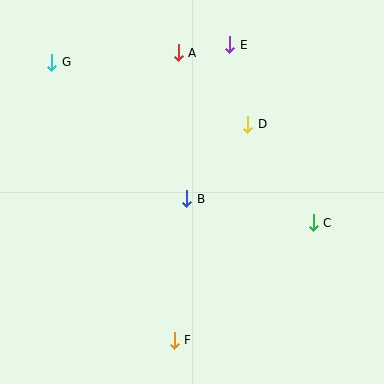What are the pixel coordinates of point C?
Point C is at (313, 223).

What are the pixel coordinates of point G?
Point G is at (52, 62).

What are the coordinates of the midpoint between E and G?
The midpoint between E and G is at (141, 53).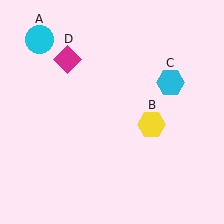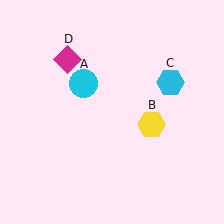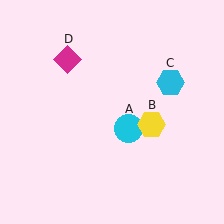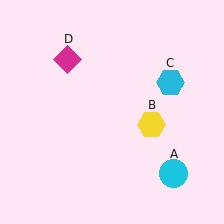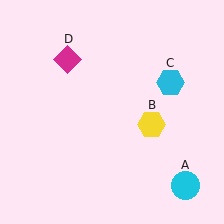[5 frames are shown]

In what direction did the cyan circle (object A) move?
The cyan circle (object A) moved down and to the right.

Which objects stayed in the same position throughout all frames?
Yellow hexagon (object B) and cyan hexagon (object C) and magenta diamond (object D) remained stationary.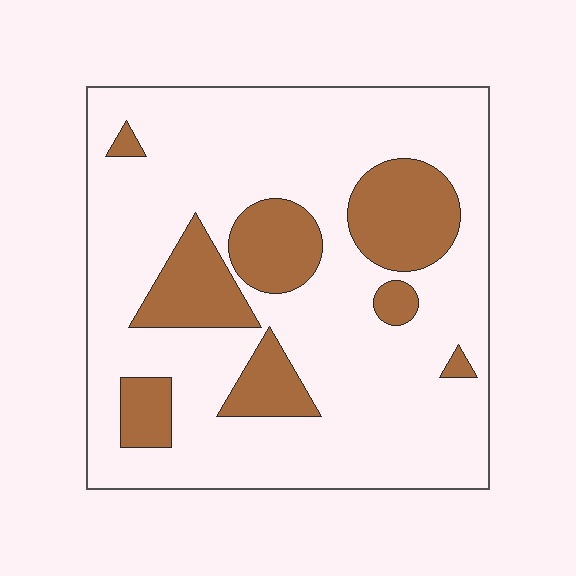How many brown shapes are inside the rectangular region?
8.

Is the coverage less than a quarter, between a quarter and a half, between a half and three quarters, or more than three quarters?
Less than a quarter.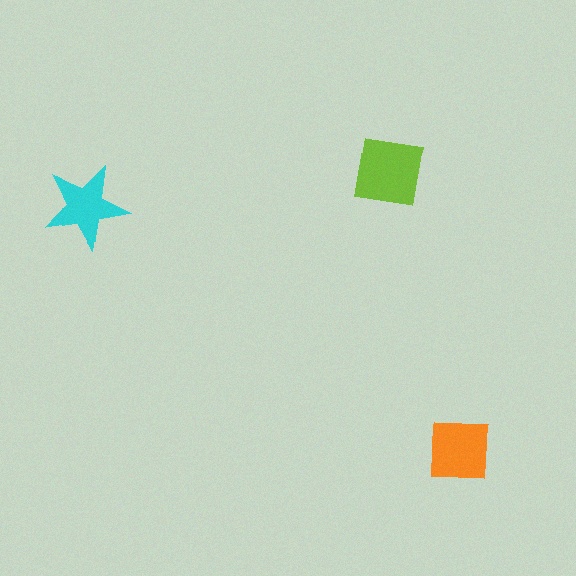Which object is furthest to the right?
The orange square is rightmost.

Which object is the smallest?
The cyan star.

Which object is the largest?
The lime square.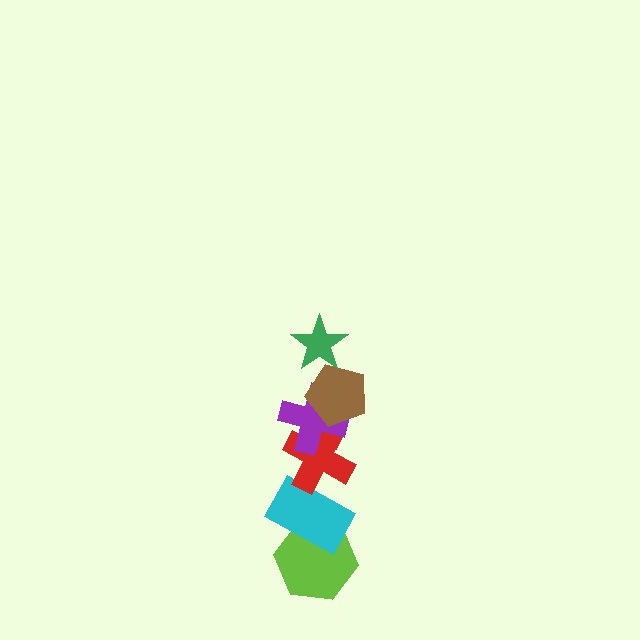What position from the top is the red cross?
The red cross is 4th from the top.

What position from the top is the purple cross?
The purple cross is 3rd from the top.